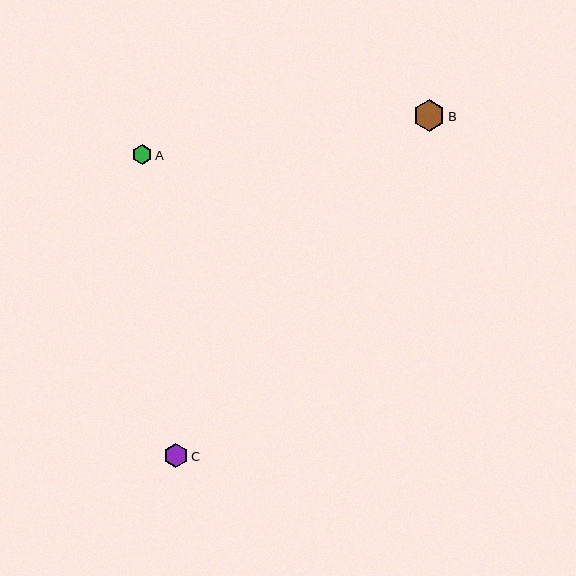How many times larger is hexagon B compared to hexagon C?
Hexagon B is approximately 1.3 times the size of hexagon C.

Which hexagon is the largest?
Hexagon B is the largest with a size of approximately 31 pixels.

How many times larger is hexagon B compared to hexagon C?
Hexagon B is approximately 1.3 times the size of hexagon C.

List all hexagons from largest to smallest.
From largest to smallest: B, C, A.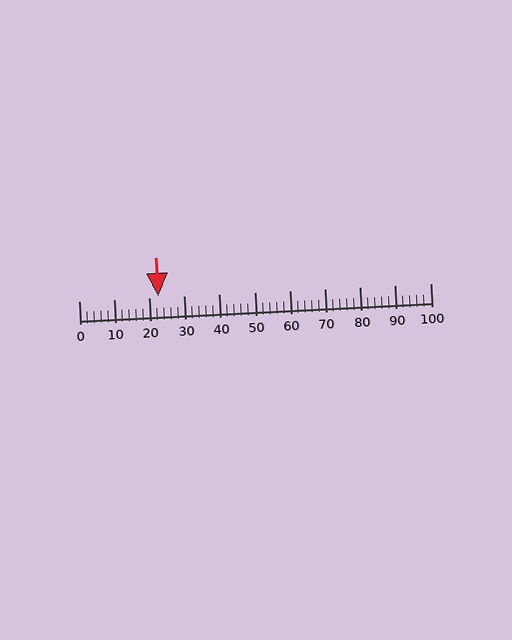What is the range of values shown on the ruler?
The ruler shows values from 0 to 100.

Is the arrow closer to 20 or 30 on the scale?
The arrow is closer to 20.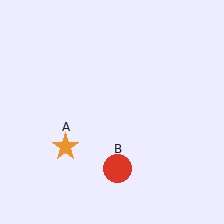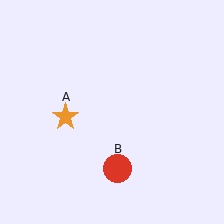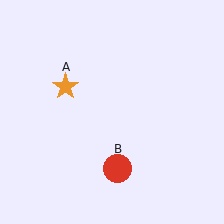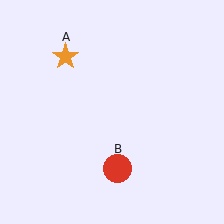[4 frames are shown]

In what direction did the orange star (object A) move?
The orange star (object A) moved up.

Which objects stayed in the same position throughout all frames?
Red circle (object B) remained stationary.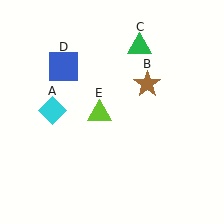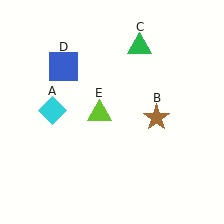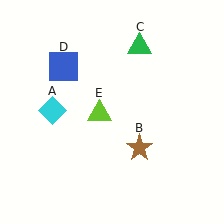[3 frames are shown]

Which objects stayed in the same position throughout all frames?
Cyan diamond (object A) and green triangle (object C) and blue square (object D) and lime triangle (object E) remained stationary.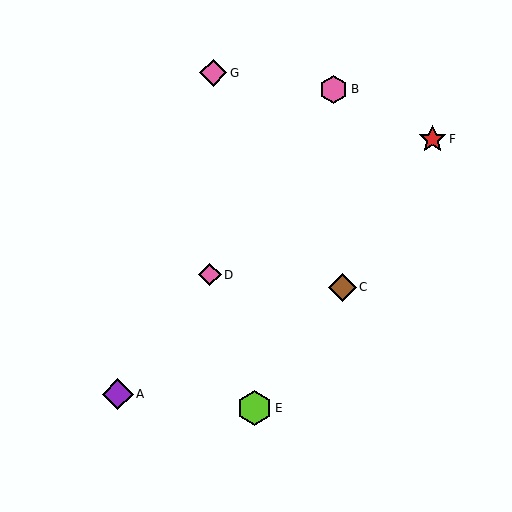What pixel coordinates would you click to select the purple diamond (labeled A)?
Click at (118, 394) to select the purple diamond A.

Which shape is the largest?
The lime hexagon (labeled E) is the largest.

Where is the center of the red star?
The center of the red star is at (433, 139).